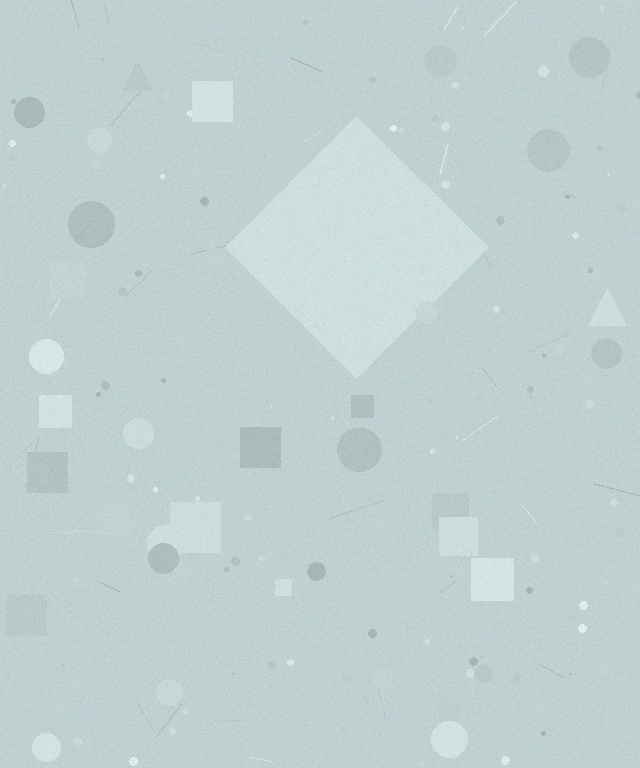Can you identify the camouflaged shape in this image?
The camouflaged shape is a diamond.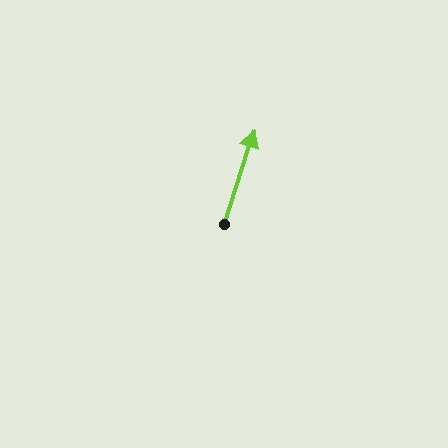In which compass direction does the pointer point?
North.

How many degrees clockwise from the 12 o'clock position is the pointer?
Approximately 18 degrees.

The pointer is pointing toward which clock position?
Roughly 1 o'clock.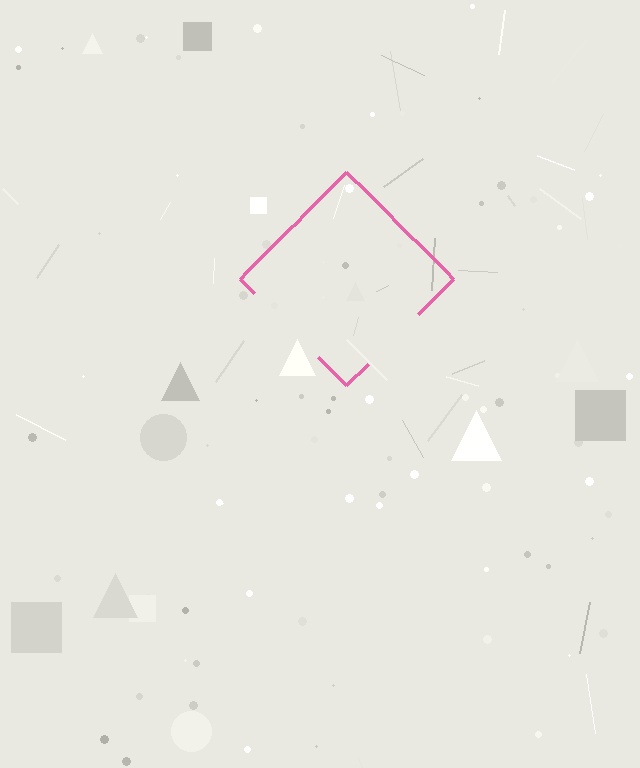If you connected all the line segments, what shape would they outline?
They would outline a diamond.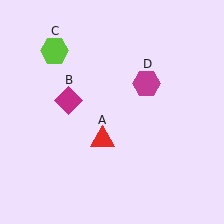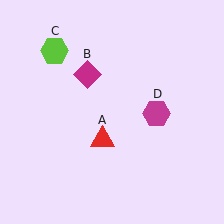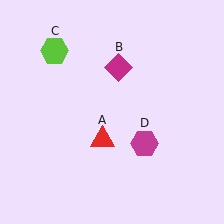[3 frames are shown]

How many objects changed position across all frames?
2 objects changed position: magenta diamond (object B), magenta hexagon (object D).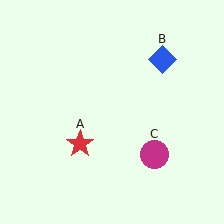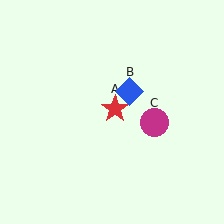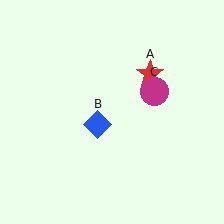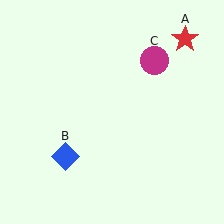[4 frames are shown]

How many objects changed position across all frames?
3 objects changed position: red star (object A), blue diamond (object B), magenta circle (object C).